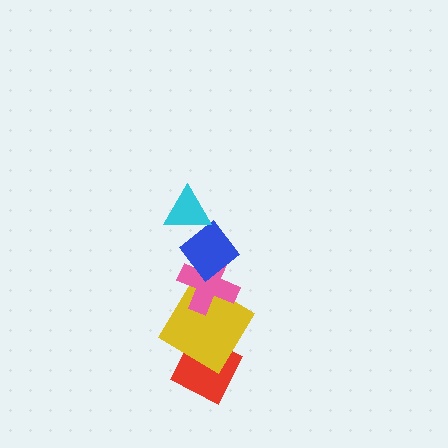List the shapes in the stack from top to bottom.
From top to bottom: the cyan triangle, the blue diamond, the pink cross, the yellow diamond, the red diamond.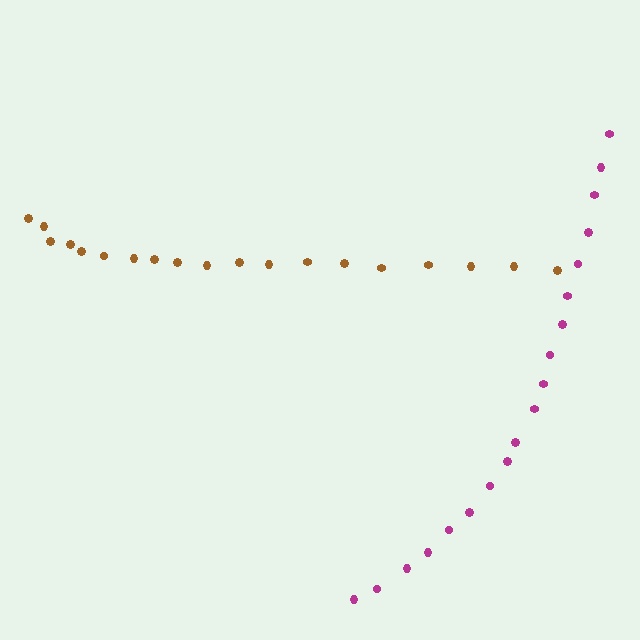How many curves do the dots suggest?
There are 2 distinct paths.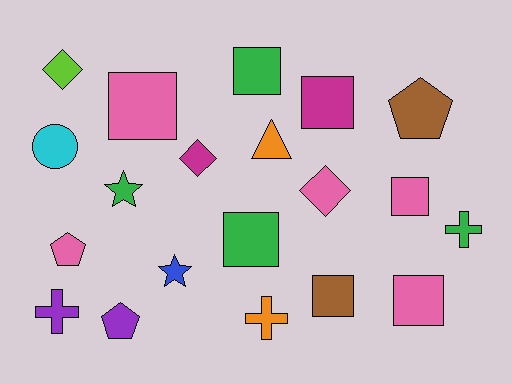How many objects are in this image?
There are 20 objects.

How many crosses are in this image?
There are 3 crosses.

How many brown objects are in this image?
There are 2 brown objects.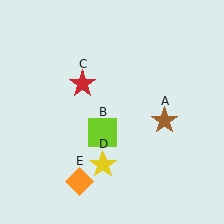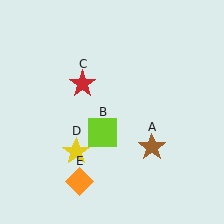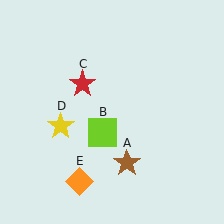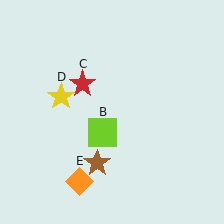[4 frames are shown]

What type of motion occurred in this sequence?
The brown star (object A), yellow star (object D) rotated clockwise around the center of the scene.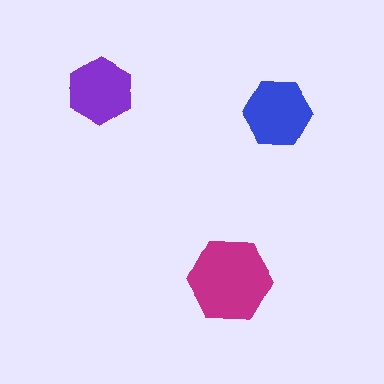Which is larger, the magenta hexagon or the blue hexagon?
The magenta one.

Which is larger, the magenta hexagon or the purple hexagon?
The magenta one.